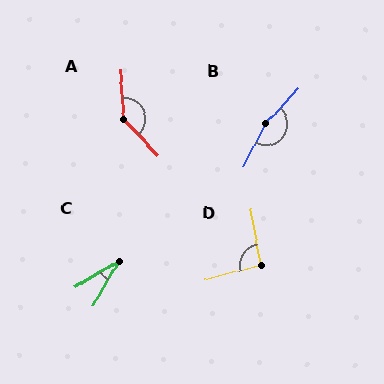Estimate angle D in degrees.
Approximately 95 degrees.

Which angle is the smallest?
C, at approximately 30 degrees.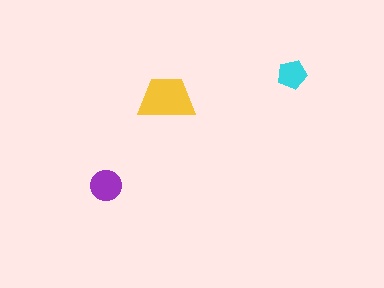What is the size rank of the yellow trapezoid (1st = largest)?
1st.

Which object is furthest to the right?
The cyan pentagon is rightmost.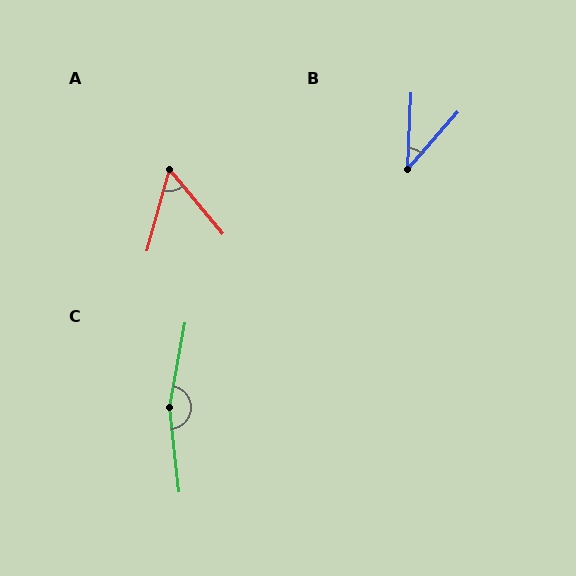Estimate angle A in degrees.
Approximately 55 degrees.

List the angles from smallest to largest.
B (38°), A (55°), C (163°).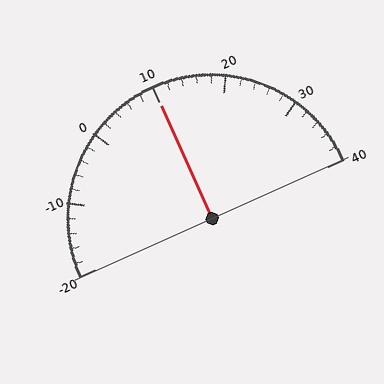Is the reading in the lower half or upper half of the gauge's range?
The reading is in the upper half of the range (-20 to 40).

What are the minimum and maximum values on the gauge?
The gauge ranges from -20 to 40.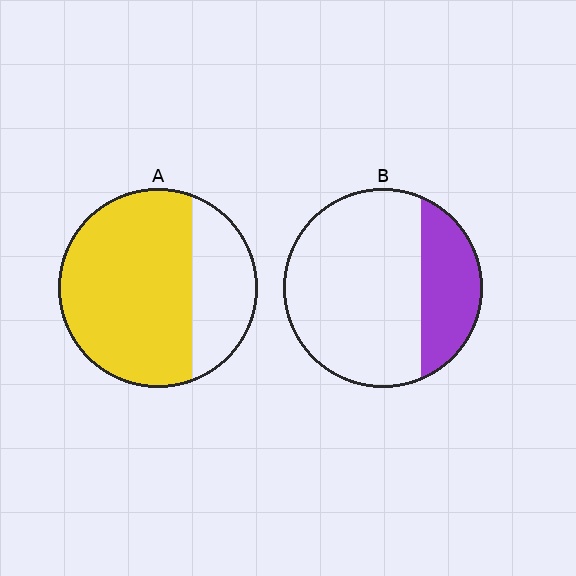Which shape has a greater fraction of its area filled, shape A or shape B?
Shape A.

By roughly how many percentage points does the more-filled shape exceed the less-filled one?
By roughly 45 percentage points (A over B).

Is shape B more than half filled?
No.